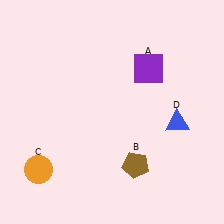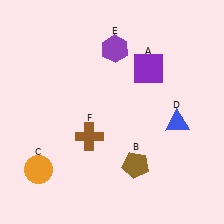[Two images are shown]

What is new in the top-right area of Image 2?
A purple hexagon (E) was added in the top-right area of Image 2.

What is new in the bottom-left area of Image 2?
A brown cross (F) was added in the bottom-left area of Image 2.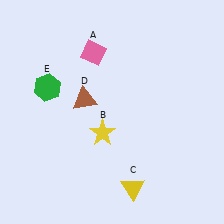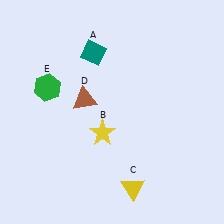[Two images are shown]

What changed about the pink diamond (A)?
In Image 1, A is pink. In Image 2, it changed to teal.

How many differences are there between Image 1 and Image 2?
There is 1 difference between the two images.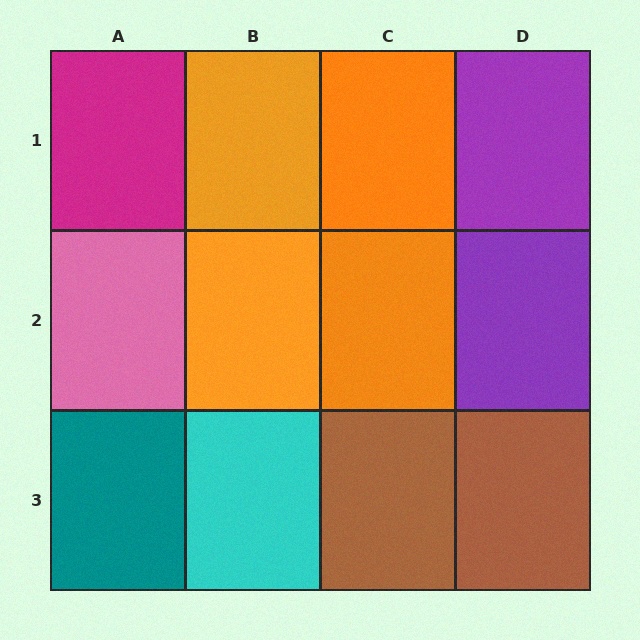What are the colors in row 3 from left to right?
Teal, cyan, brown, brown.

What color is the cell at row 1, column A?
Magenta.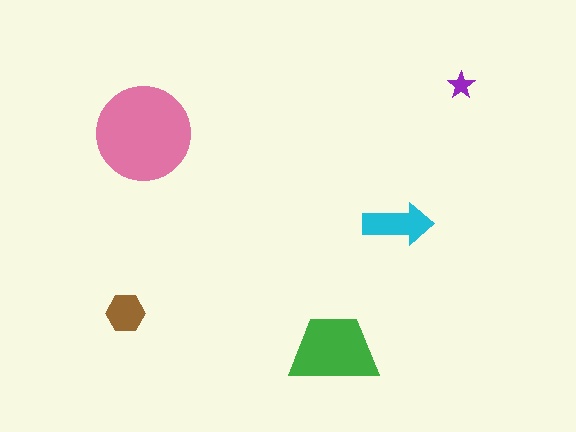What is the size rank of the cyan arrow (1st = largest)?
3rd.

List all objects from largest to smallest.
The pink circle, the green trapezoid, the cyan arrow, the brown hexagon, the purple star.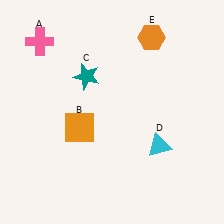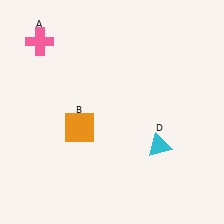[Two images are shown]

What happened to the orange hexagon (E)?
The orange hexagon (E) was removed in Image 2. It was in the top-right area of Image 1.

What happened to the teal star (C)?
The teal star (C) was removed in Image 2. It was in the top-left area of Image 1.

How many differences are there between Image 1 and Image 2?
There are 2 differences between the two images.